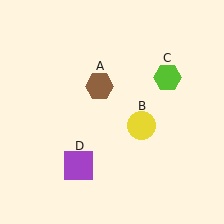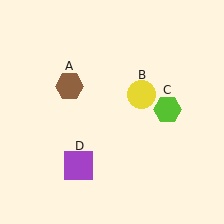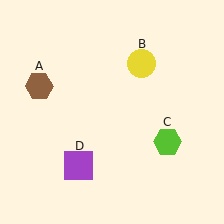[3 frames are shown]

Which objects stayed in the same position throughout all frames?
Purple square (object D) remained stationary.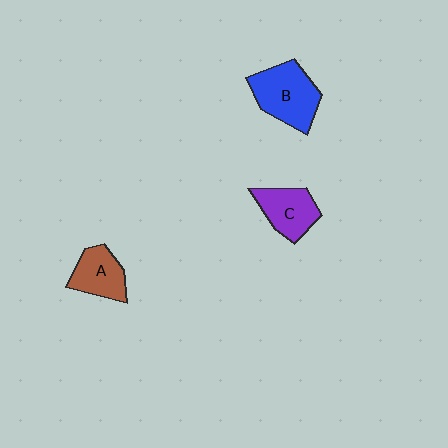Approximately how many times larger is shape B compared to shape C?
Approximately 1.4 times.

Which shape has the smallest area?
Shape A (brown).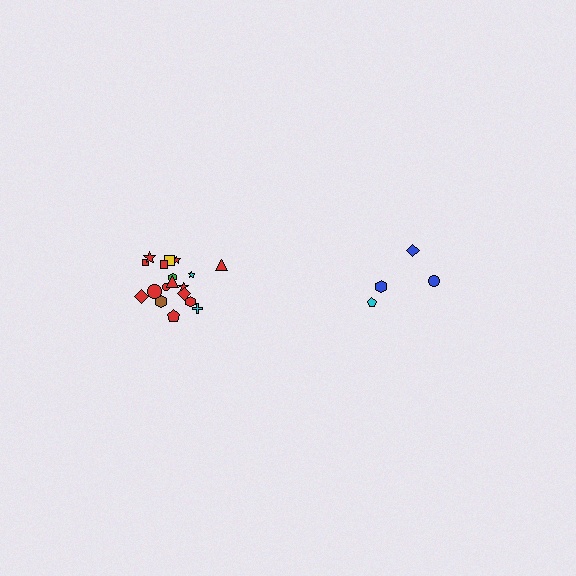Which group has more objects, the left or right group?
The left group.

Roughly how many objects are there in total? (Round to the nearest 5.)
Roughly 20 objects in total.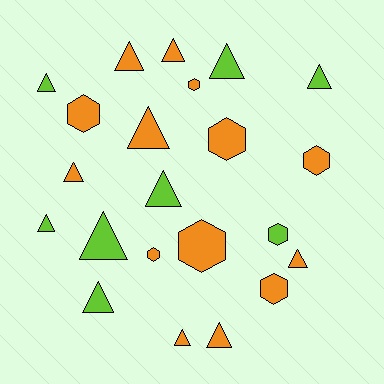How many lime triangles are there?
There are 7 lime triangles.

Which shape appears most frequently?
Triangle, with 14 objects.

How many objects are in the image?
There are 22 objects.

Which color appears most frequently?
Orange, with 14 objects.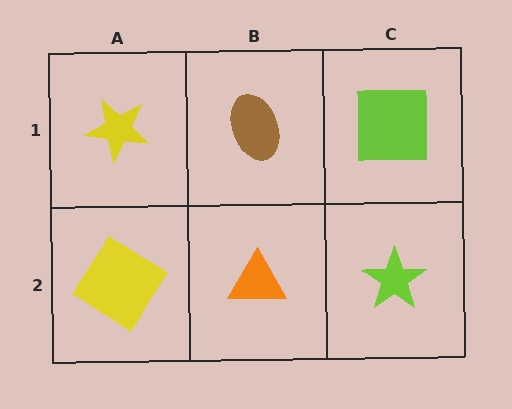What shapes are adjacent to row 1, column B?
An orange triangle (row 2, column B), a yellow star (row 1, column A), a lime square (row 1, column C).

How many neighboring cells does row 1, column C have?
2.